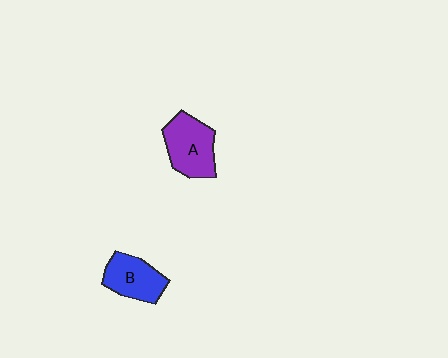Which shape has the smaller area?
Shape B (blue).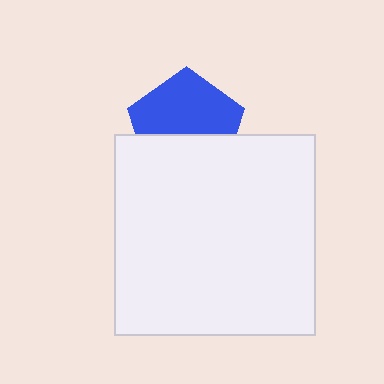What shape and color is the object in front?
The object in front is a white square.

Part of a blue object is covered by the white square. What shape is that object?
It is a pentagon.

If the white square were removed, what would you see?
You would see the complete blue pentagon.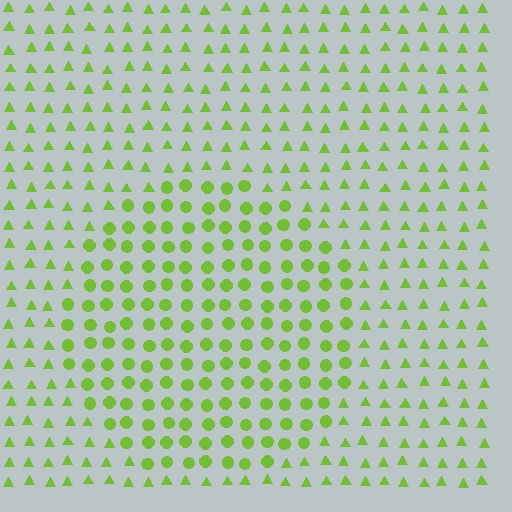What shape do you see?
I see a circle.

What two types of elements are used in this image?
The image uses circles inside the circle region and triangles outside it.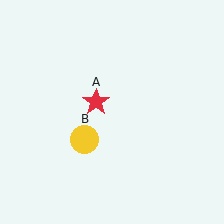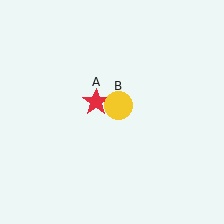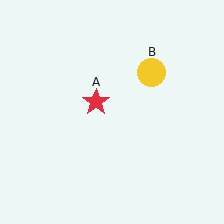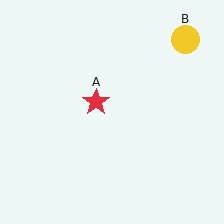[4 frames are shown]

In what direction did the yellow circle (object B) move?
The yellow circle (object B) moved up and to the right.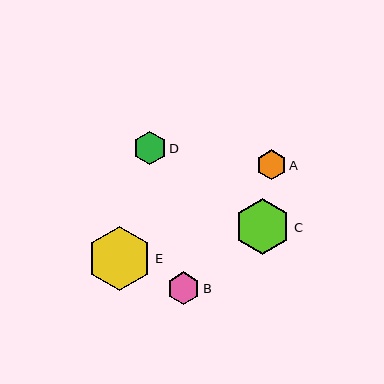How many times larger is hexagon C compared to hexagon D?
Hexagon C is approximately 1.7 times the size of hexagon D.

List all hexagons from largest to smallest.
From largest to smallest: E, C, D, B, A.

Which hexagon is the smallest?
Hexagon A is the smallest with a size of approximately 30 pixels.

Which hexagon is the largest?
Hexagon E is the largest with a size of approximately 65 pixels.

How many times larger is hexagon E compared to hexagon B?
Hexagon E is approximately 2.0 times the size of hexagon B.